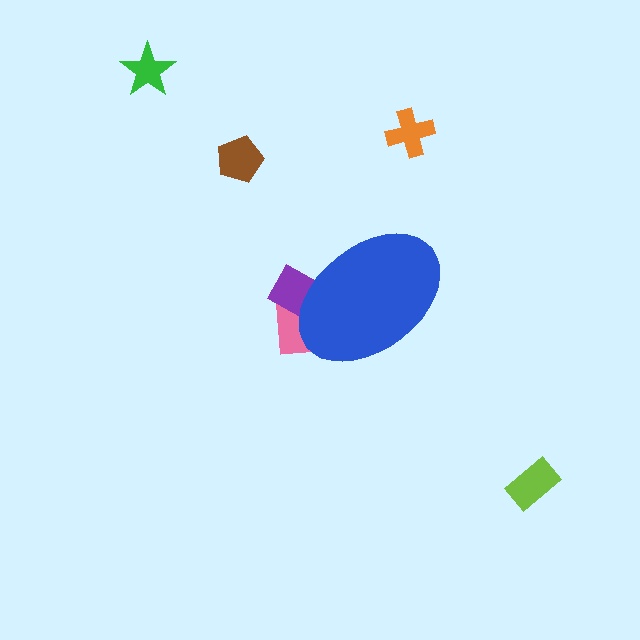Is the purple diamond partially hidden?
Yes, the purple diamond is partially hidden behind the blue ellipse.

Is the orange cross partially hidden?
No, the orange cross is fully visible.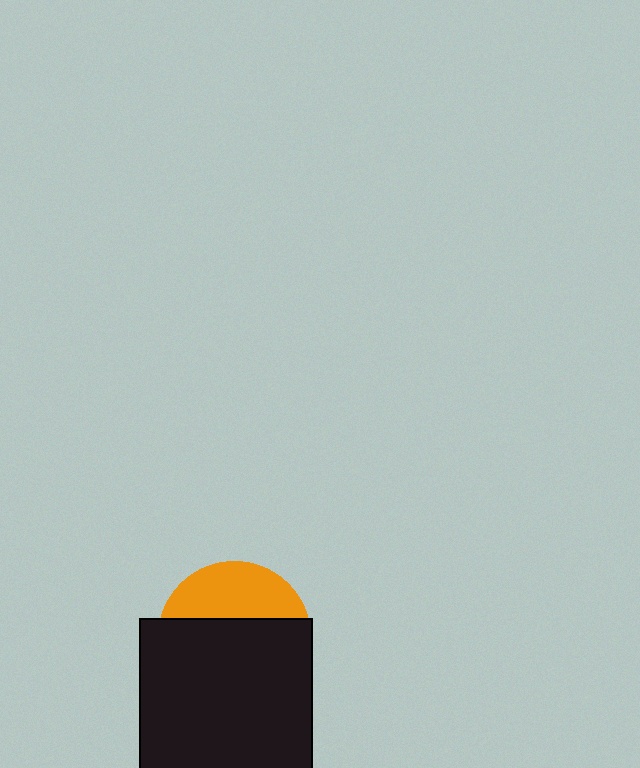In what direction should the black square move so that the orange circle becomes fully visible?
The black square should move down. That is the shortest direction to clear the overlap and leave the orange circle fully visible.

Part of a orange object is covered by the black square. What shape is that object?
It is a circle.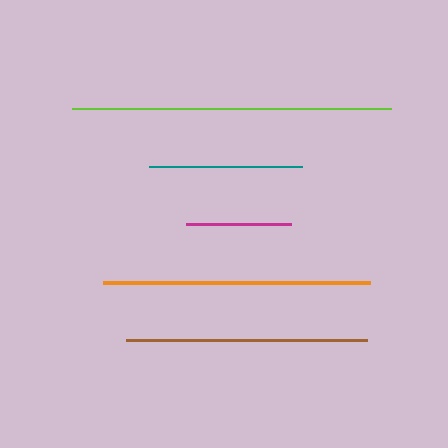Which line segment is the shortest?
The magenta line is the shortest at approximately 105 pixels.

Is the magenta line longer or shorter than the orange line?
The orange line is longer than the magenta line.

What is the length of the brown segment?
The brown segment is approximately 241 pixels long.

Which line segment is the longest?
The lime line is the longest at approximately 318 pixels.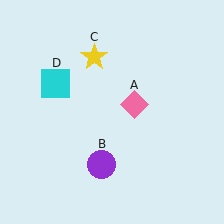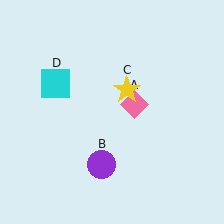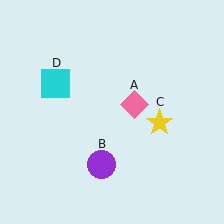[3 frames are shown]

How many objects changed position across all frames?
1 object changed position: yellow star (object C).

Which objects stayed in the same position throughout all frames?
Pink diamond (object A) and purple circle (object B) and cyan square (object D) remained stationary.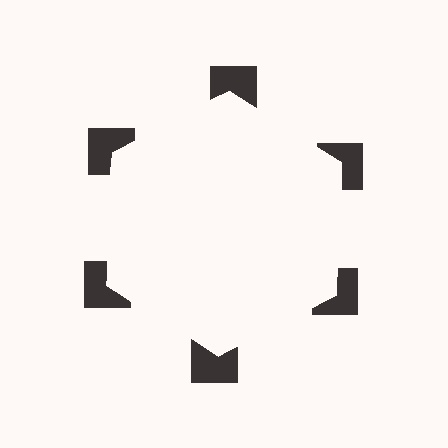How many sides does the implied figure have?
6 sides.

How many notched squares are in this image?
There are 6 — one at each vertex of the illusory hexagon.